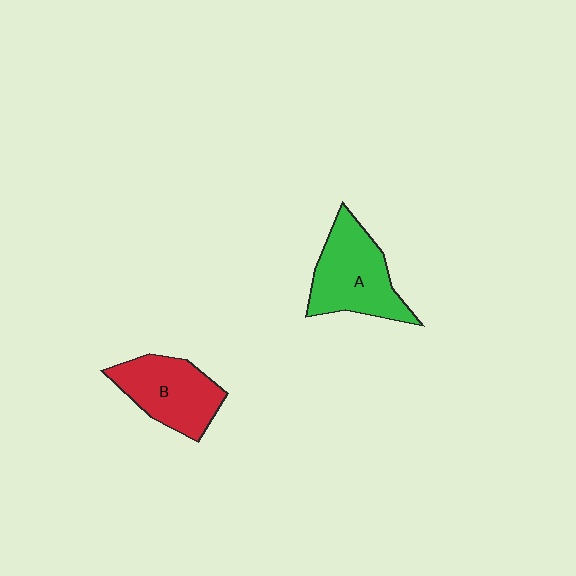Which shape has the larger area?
Shape A (green).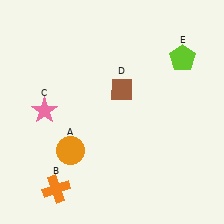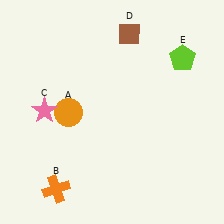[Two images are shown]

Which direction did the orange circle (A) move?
The orange circle (A) moved up.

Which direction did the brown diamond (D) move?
The brown diamond (D) moved up.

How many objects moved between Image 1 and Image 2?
2 objects moved between the two images.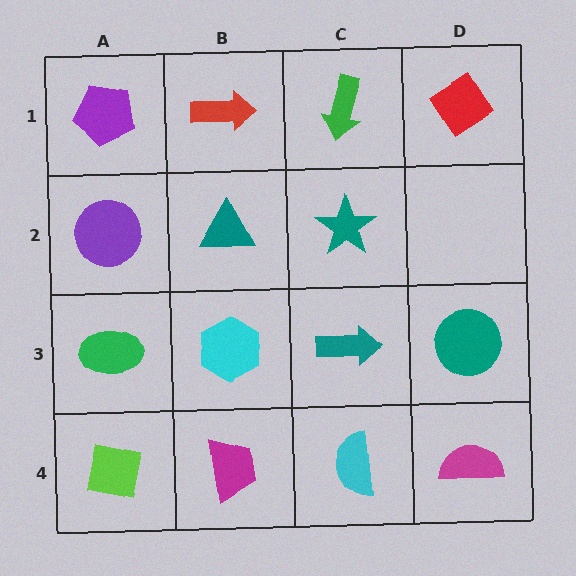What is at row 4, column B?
A magenta trapezoid.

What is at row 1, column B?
A red arrow.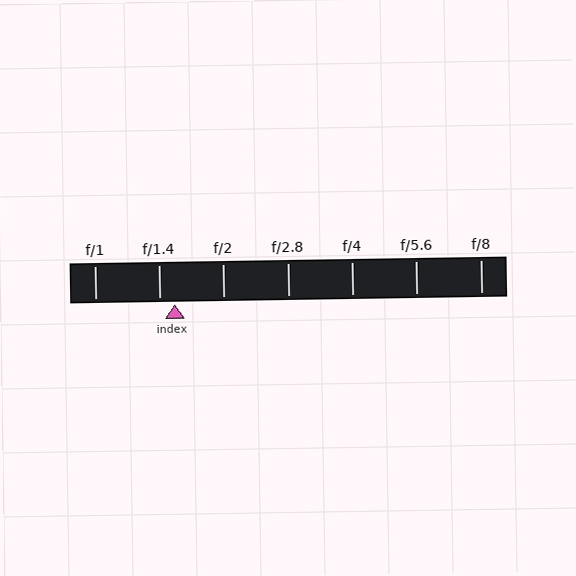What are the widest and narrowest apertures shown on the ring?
The widest aperture shown is f/1 and the narrowest is f/8.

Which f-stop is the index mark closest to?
The index mark is closest to f/1.4.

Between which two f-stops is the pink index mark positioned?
The index mark is between f/1.4 and f/2.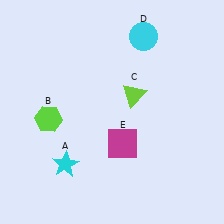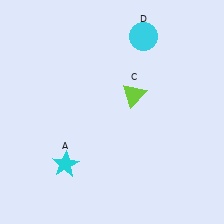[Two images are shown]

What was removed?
The magenta square (E), the lime hexagon (B) were removed in Image 2.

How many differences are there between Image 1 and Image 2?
There are 2 differences between the two images.